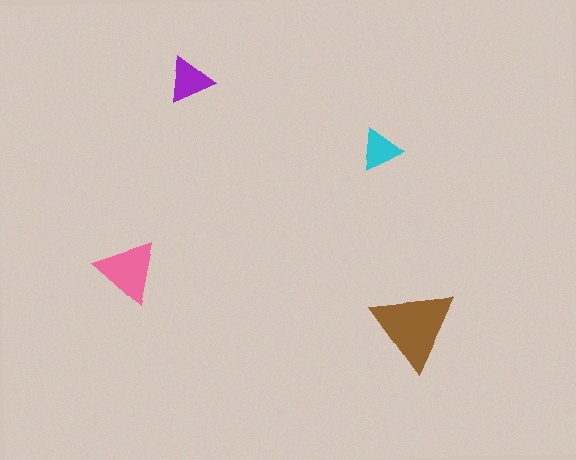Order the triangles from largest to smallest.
the brown one, the pink one, the purple one, the cyan one.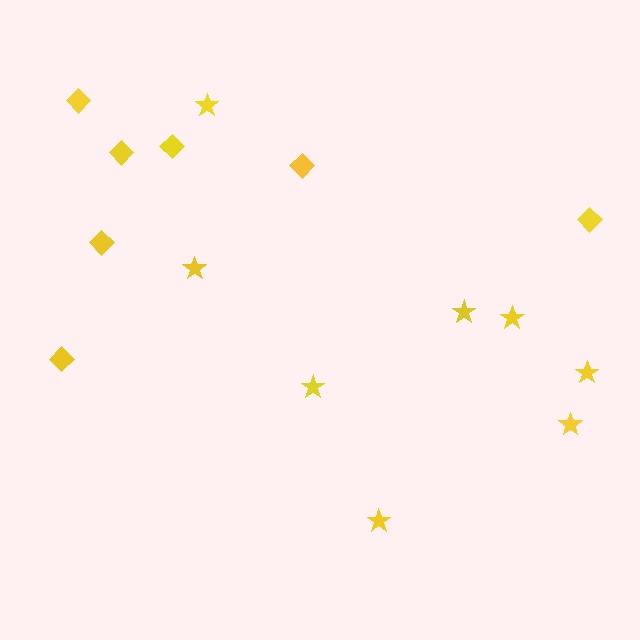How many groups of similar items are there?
There are 2 groups: one group of stars (8) and one group of diamonds (7).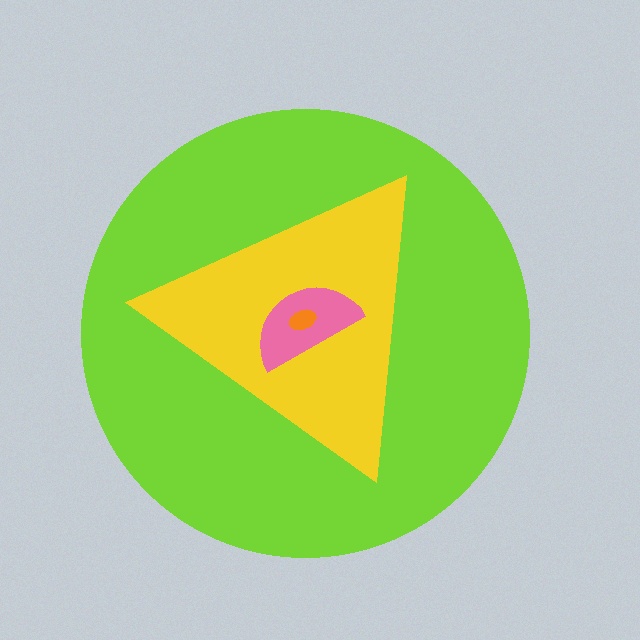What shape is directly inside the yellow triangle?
The pink semicircle.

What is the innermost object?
The orange ellipse.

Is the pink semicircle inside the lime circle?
Yes.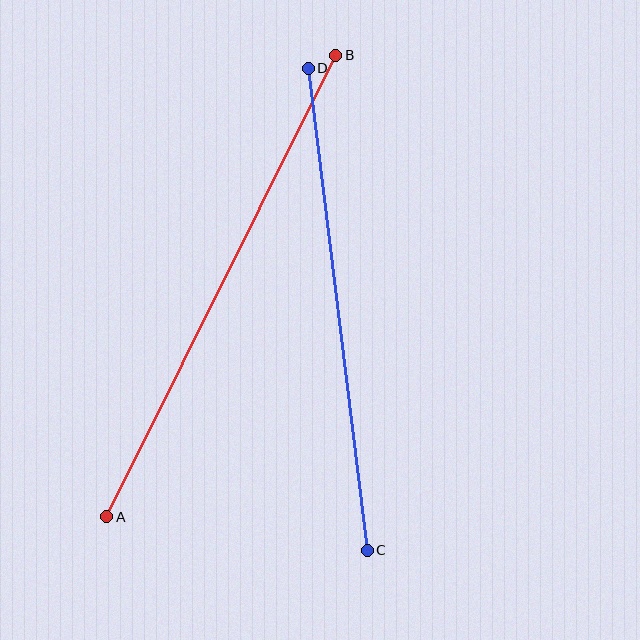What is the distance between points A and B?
The distance is approximately 515 pixels.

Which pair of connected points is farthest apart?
Points A and B are farthest apart.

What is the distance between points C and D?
The distance is approximately 486 pixels.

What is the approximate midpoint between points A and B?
The midpoint is at approximately (221, 286) pixels.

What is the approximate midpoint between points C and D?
The midpoint is at approximately (338, 309) pixels.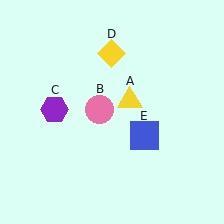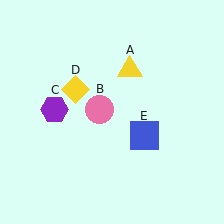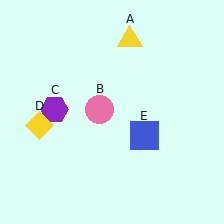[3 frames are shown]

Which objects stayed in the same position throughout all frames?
Pink circle (object B) and purple hexagon (object C) and blue square (object E) remained stationary.